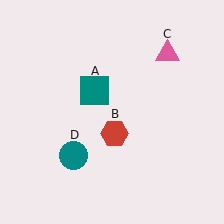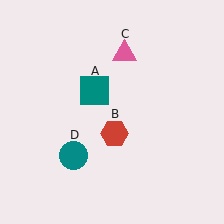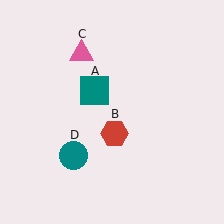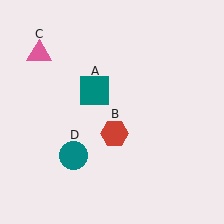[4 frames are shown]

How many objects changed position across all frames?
1 object changed position: pink triangle (object C).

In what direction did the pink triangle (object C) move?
The pink triangle (object C) moved left.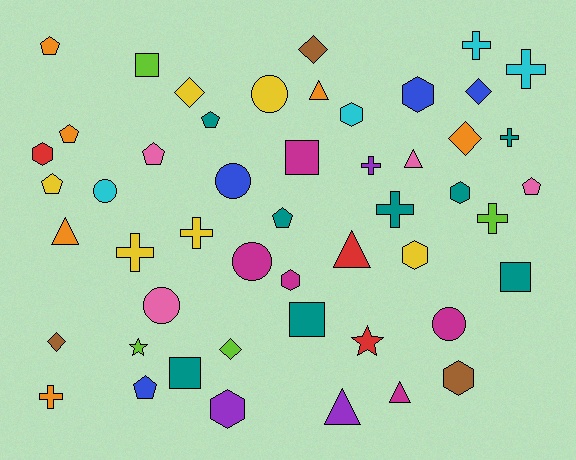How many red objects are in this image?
There are 3 red objects.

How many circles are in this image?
There are 6 circles.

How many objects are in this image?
There are 50 objects.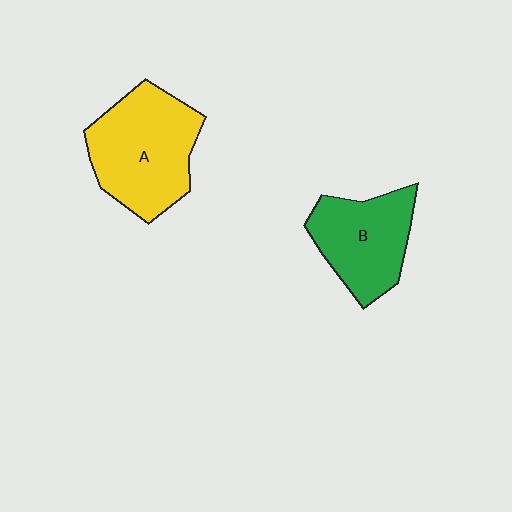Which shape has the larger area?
Shape A (yellow).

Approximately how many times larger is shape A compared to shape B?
Approximately 1.3 times.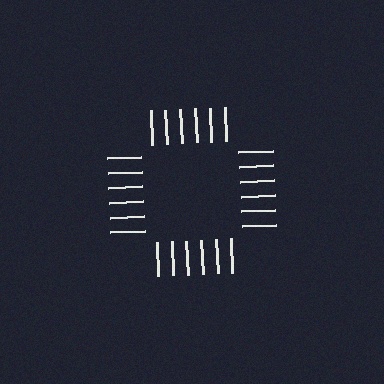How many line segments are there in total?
24 — 6 along each of the 4 edges.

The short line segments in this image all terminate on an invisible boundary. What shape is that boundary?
An illusory square — the line segments terminate on its edges but no continuous stroke is drawn.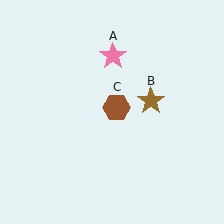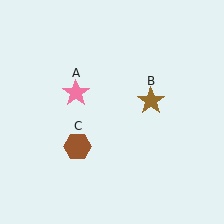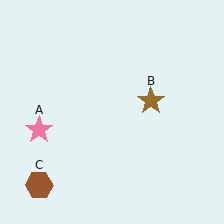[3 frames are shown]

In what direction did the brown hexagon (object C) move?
The brown hexagon (object C) moved down and to the left.